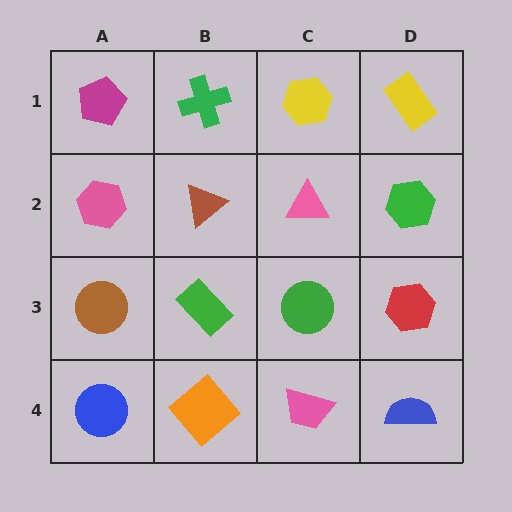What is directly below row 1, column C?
A pink triangle.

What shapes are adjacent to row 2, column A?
A magenta pentagon (row 1, column A), a brown circle (row 3, column A), a brown triangle (row 2, column B).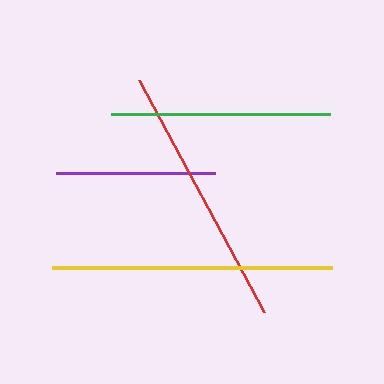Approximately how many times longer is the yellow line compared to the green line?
The yellow line is approximately 1.3 times the length of the green line.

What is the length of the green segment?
The green segment is approximately 219 pixels long.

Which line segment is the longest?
The yellow line is the longest at approximately 280 pixels.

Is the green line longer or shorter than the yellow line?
The yellow line is longer than the green line.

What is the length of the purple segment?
The purple segment is approximately 159 pixels long.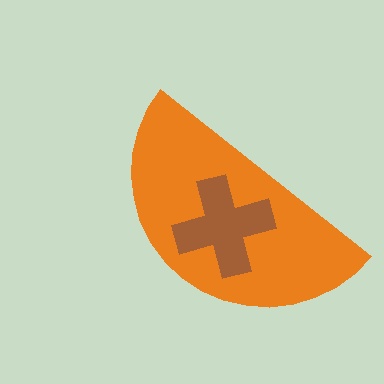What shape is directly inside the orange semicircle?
The brown cross.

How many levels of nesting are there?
2.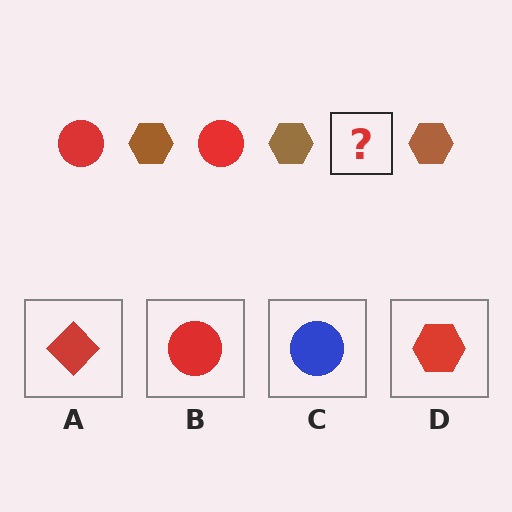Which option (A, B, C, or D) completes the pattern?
B.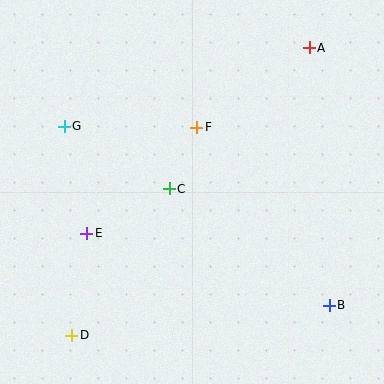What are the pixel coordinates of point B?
Point B is at (329, 305).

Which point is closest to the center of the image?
Point C at (169, 189) is closest to the center.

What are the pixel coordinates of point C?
Point C is at (169, 189).